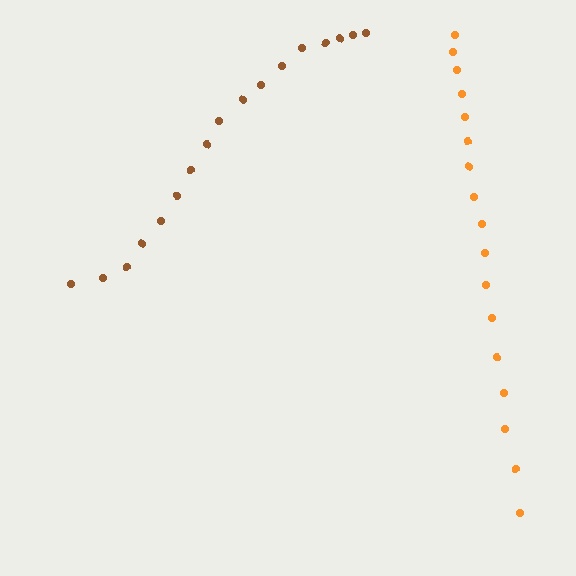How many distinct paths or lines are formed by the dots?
There are 2 distinct paths.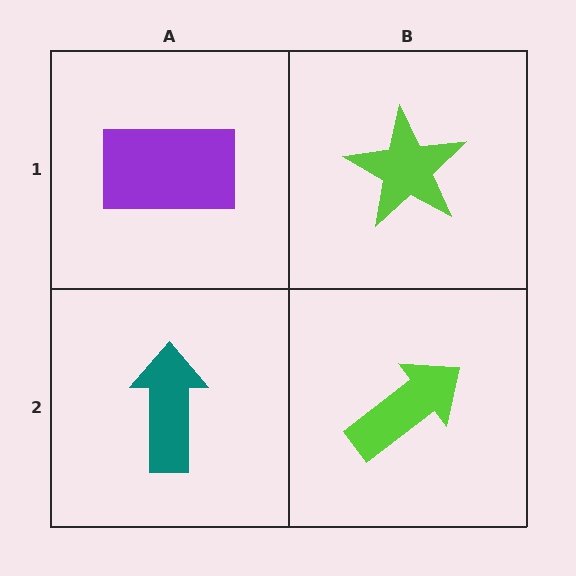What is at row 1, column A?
A purple rectangle.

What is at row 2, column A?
A teal arrow.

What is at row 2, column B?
A lime arrow.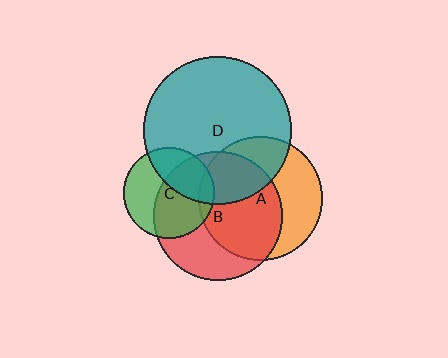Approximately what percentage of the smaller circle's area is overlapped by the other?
Approximately 35%.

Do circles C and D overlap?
Yes.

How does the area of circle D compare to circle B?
Approximately 1.3 times.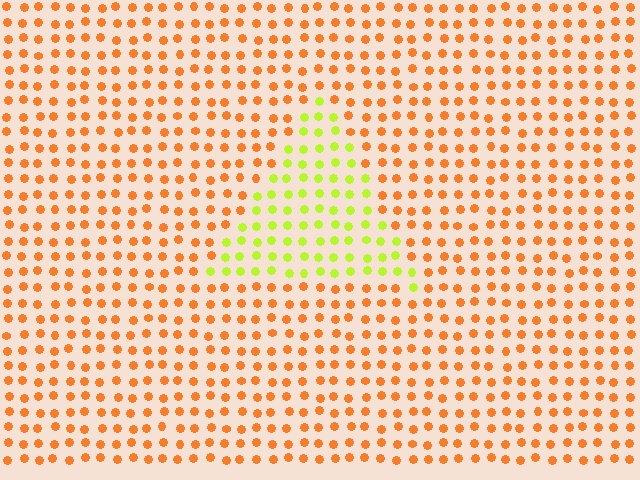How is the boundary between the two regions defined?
The boundary is defined purely by a slight shift in hue (about 55 degrees). Spacing, size, and orientation are identical on both sides.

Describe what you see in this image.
The image is filled with small orange elements in a uniform arrangement. A triangle-shaped region is visible where the elements are tinted to a slightly different hue, forming a subtle color boundary.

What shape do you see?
I see a triangle.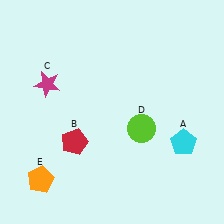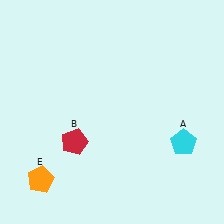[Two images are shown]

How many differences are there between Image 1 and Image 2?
There are 2 differences between the two images.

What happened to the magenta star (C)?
The magenta star (C) was removed in Image 2. It was in the top-left area of Image 1.